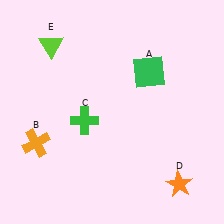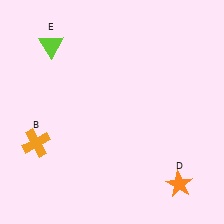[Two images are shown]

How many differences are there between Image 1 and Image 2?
There are 2 differences between the two images.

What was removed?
The green cross (C), the green square (A) were removed in Image 2.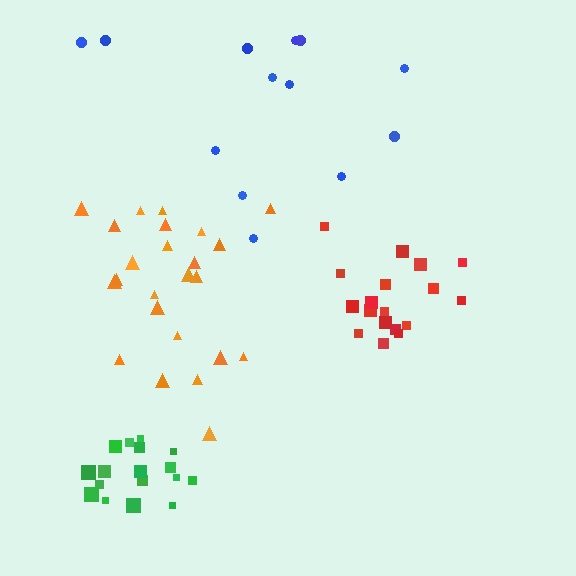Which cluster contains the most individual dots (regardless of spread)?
Orange (24).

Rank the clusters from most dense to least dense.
green, red, orange, blue.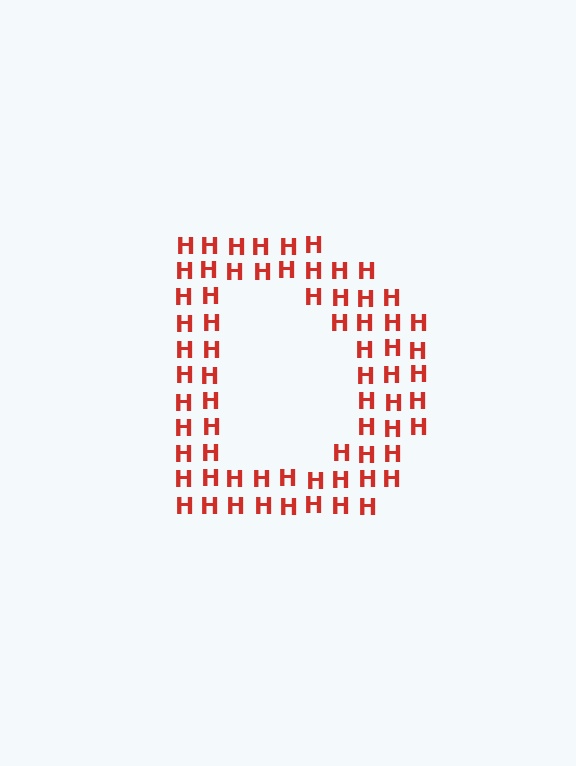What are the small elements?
The small elements are letter H's.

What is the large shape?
The large shape is the letter D.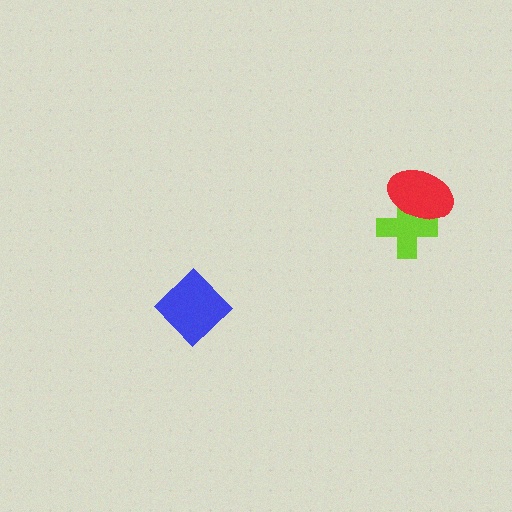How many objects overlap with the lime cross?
1 object overlaps with the lime cross.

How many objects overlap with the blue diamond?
0 objects overlap with the blue diamond.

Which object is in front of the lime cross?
The red ellipse is in front of the lime cross.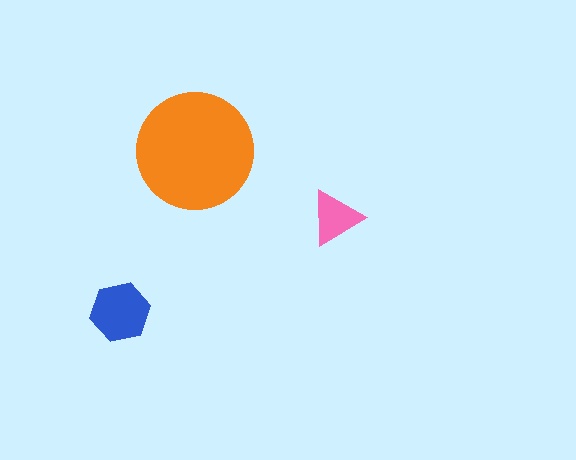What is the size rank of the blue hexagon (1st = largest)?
2nd.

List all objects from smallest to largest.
The pink triangle, the blue hexagon, the orange circle.